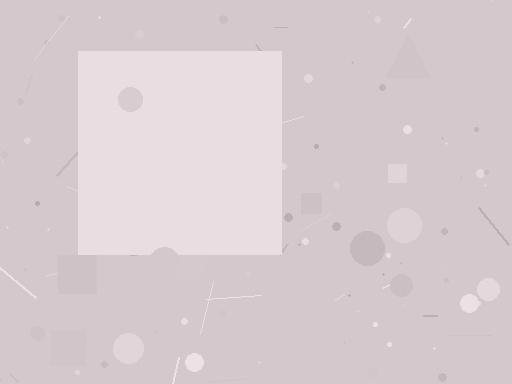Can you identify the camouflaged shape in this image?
The camouflaged shape is a square.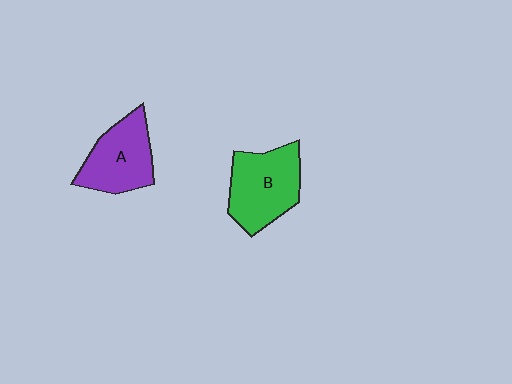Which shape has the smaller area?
Shape A (purple).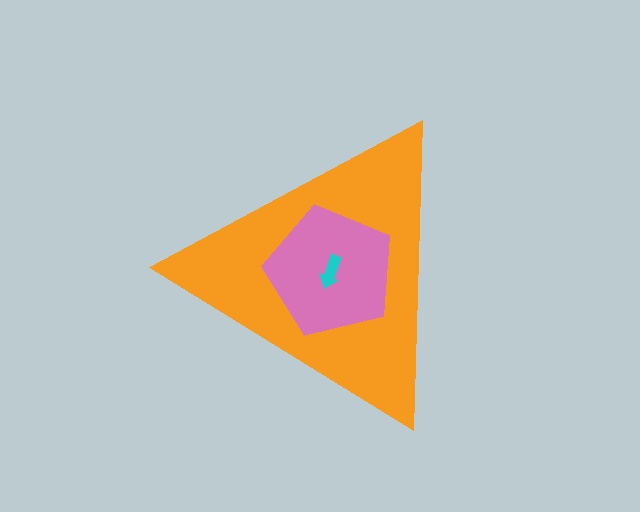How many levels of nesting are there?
3.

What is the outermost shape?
The orange triangle.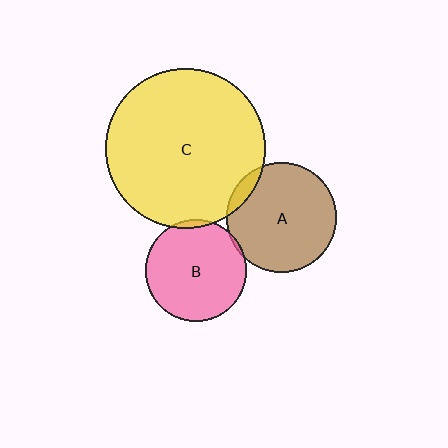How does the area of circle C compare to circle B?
Approximately 2.5 times.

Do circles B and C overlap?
Yes.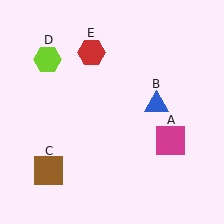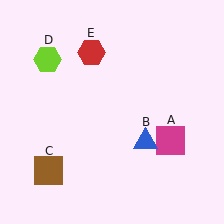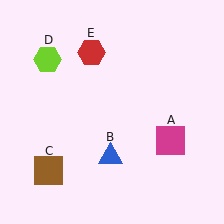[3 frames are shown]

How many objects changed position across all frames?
1 object changed position: blue triangle (object B).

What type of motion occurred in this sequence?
The blue triangle (object B) rotated clockwise around the center of the scene.